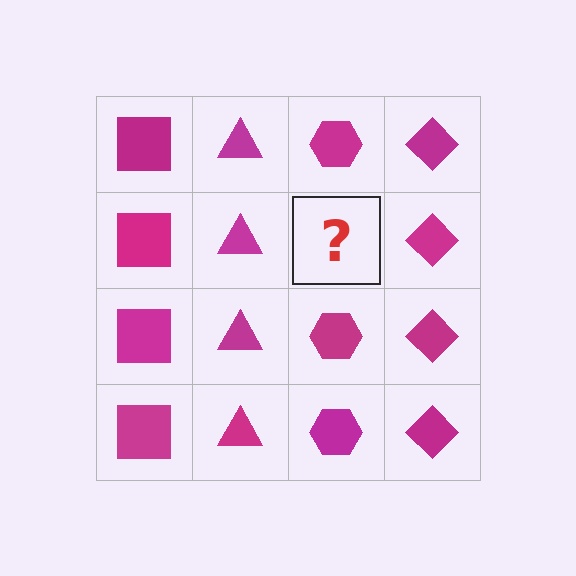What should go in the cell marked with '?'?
The missing cell should contain a magenta hexagon.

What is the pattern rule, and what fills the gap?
The rule is that each column has a consistent shape. The gap should be filled with a magenta hexagon.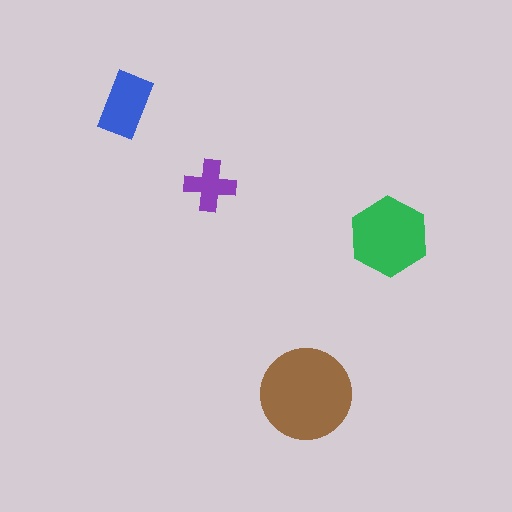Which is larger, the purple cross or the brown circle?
The brown circle.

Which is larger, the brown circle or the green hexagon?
The brown circle.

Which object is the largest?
The brown circle.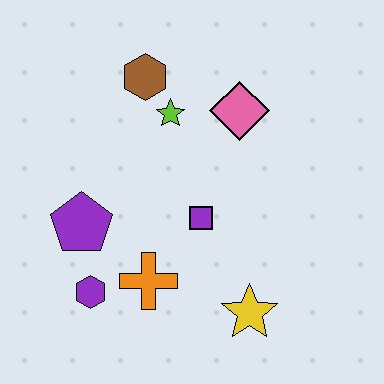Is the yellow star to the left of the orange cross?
No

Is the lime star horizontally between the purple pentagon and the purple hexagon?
No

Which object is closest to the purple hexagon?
The orange cross is closest to the purple hexagon.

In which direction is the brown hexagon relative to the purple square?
The brown hexagon is above the purple square.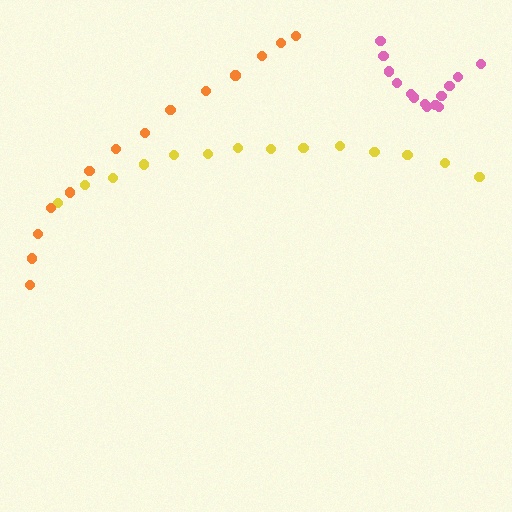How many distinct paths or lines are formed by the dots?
There are 3 distinct paths.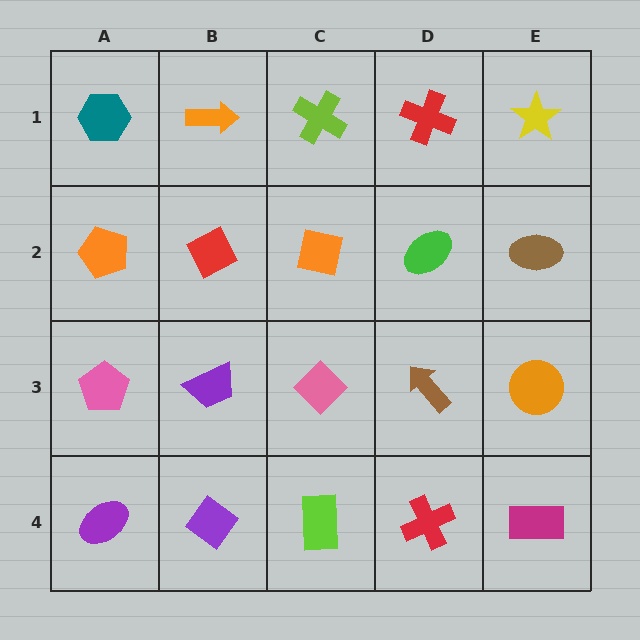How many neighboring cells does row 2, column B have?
4.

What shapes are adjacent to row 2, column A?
A teal hexagon (row 1, column A), a pink pentagon (row 3, column A), a red diamond (row 2, column B).